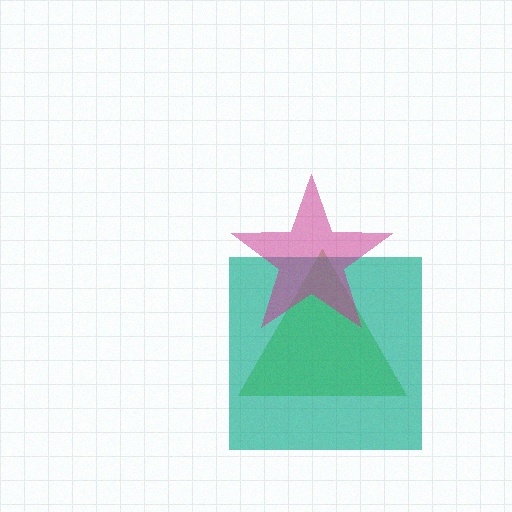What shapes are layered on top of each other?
The layered shapes are: a lime triangle, a teal square, a magenta star.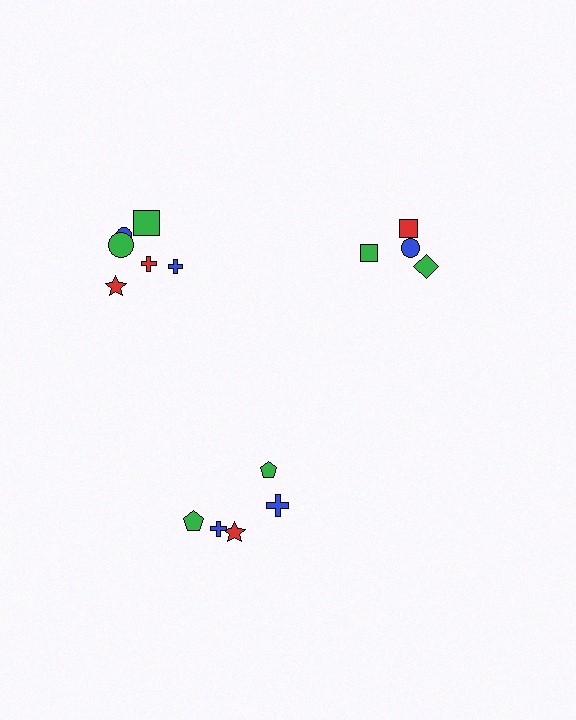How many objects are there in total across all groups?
There are 15 objects.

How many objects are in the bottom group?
There are 5 objects.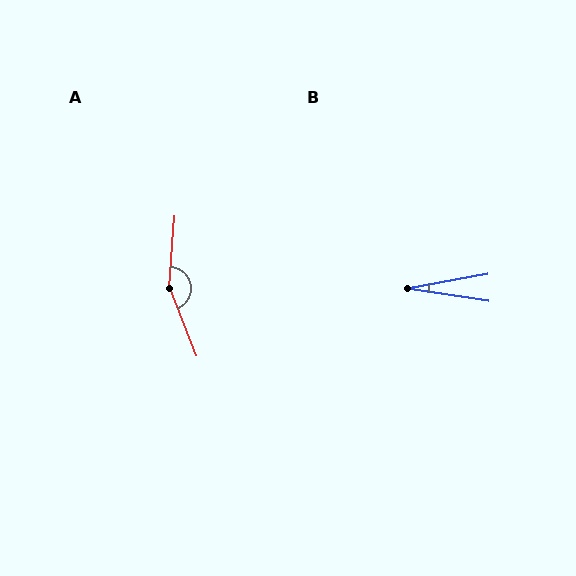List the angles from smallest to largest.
B (19°), A (155°).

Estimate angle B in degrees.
Approximately 19 degrees.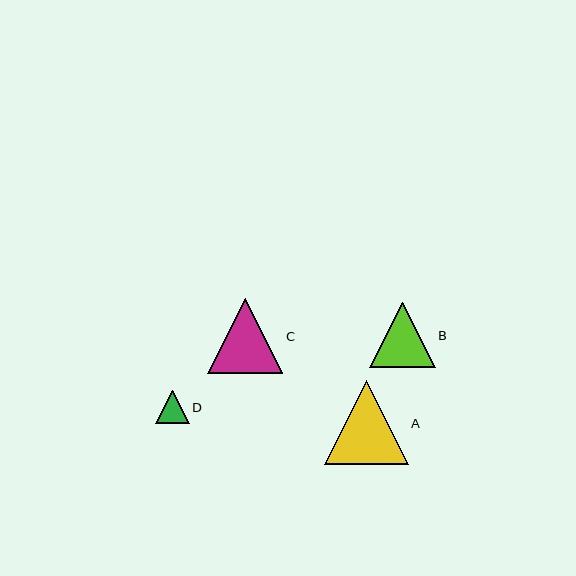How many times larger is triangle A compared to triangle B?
Triangle A is approximately 1.3 times the size of triangle B.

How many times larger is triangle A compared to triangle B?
Triangle A is approximately 1.3 times the size of triangle B.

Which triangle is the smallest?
Triangle D is the smallest with a size of approximately 33 pixels.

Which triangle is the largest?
Triangle A is the largest with a size of approximately 84 pixels.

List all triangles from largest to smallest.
From largest to smallest: A, C, B, D.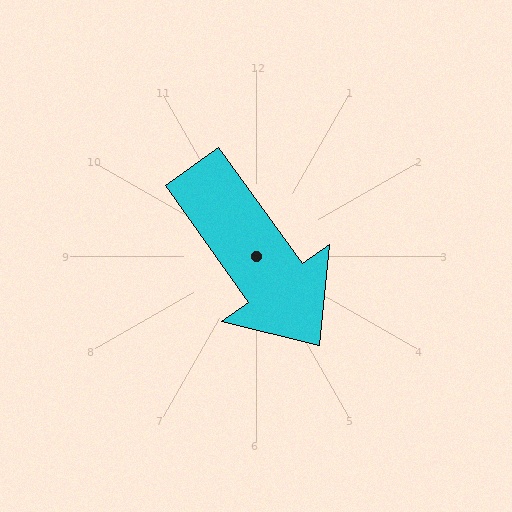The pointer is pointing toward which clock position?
Roughly 5 o'clock.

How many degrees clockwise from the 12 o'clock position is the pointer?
Approximately 145 degrees.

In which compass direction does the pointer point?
Southeast.